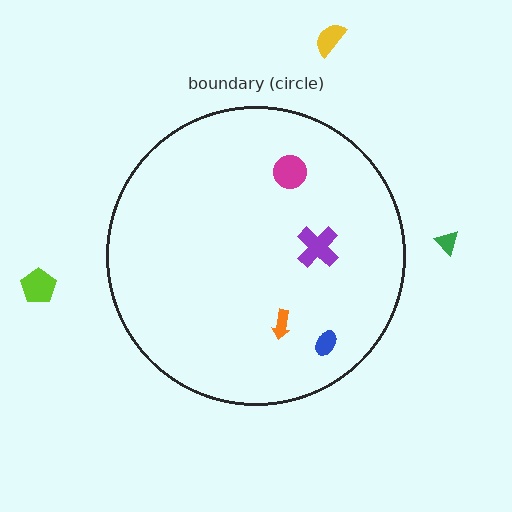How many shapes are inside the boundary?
4 inside, 3 outside.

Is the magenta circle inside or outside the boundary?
Inside.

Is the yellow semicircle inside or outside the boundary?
Outside.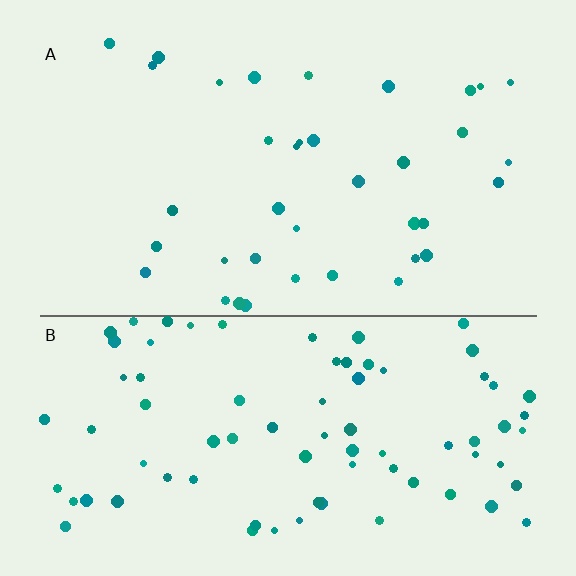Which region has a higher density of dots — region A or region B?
B (the bottom).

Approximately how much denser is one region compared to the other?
Approximately 2.2× — region B over region A.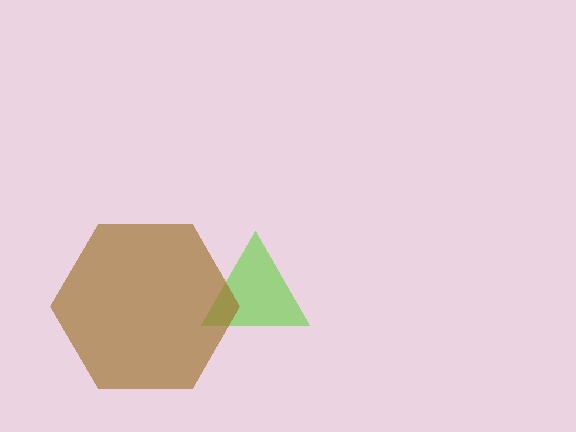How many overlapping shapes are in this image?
There are 2 overlapping shapes in the image.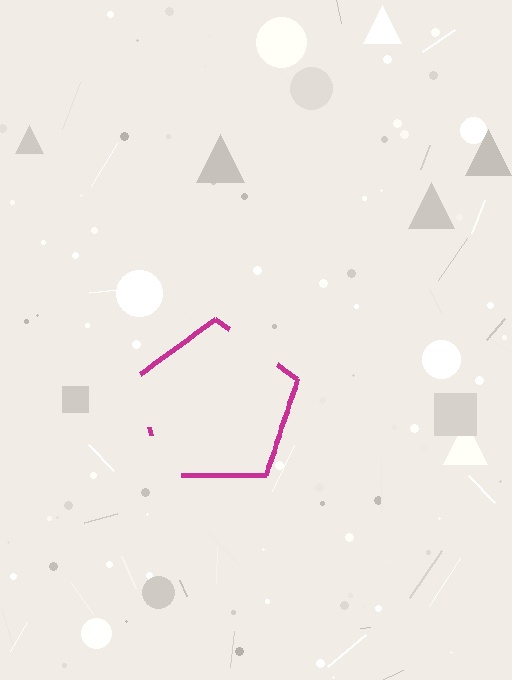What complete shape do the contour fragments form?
The contour fragments form a pentagon.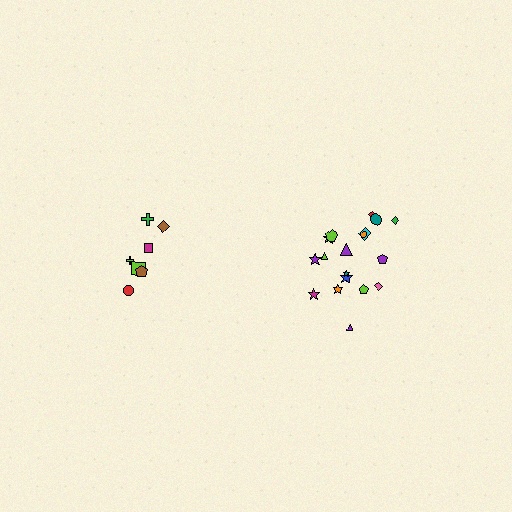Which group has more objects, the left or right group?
The right group.